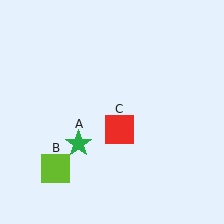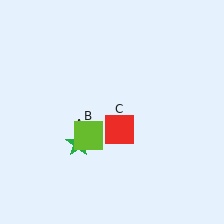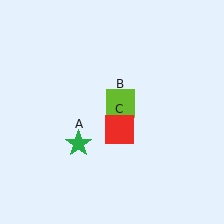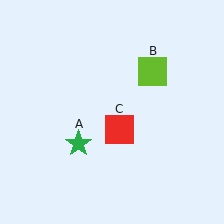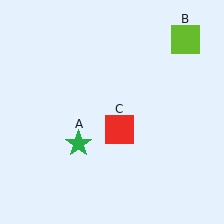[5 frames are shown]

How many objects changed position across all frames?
1 object changed position: lime square (object B).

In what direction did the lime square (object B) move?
The lime square (object B) moved up and to the right.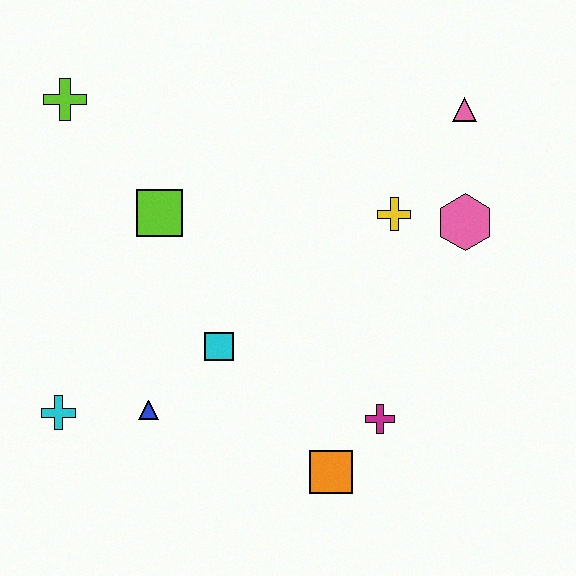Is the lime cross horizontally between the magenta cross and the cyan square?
No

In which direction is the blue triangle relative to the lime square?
The blue triangle is below the lime square.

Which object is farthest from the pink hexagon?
The cyan cross is farthest from the pink hexagon.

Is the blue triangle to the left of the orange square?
Yes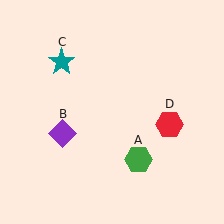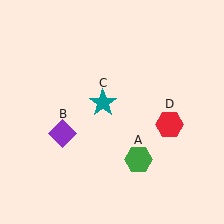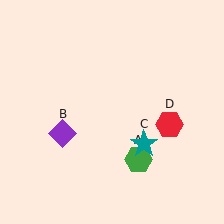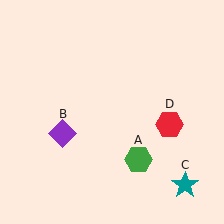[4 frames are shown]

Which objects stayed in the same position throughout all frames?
Green hexagon (object A) and purple diamond (object B) and red hexagon (object D) remained stationary.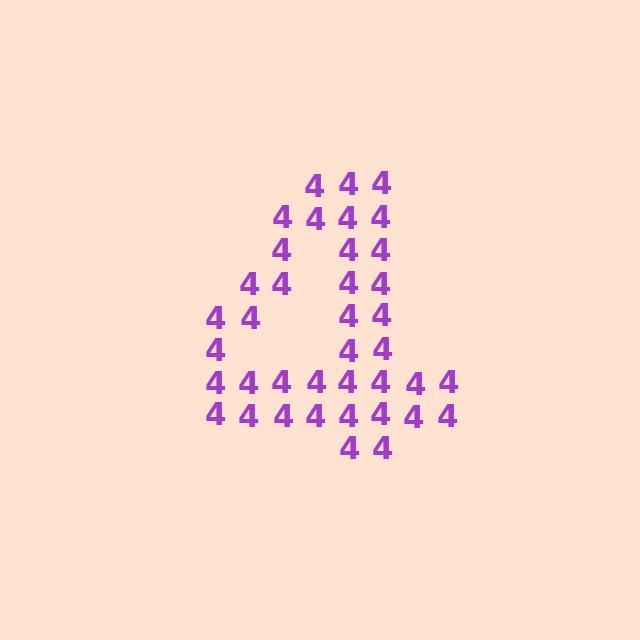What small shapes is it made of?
It is made of small digit 4's.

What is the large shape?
The large shape is the digit 4.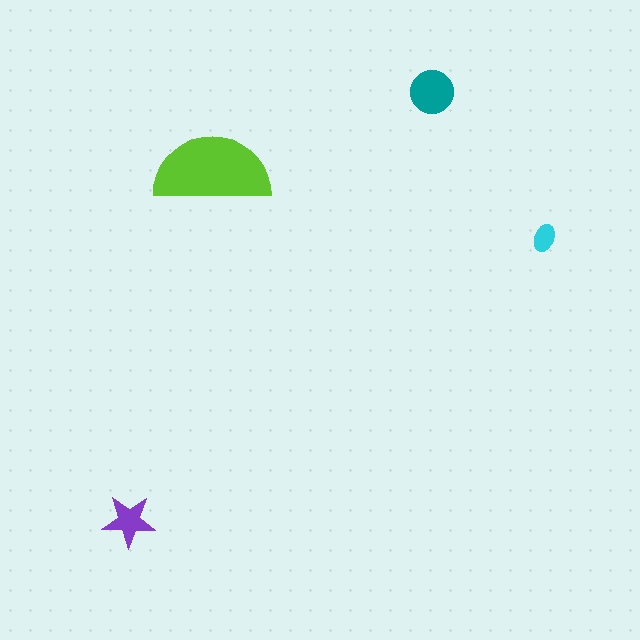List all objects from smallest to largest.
The cyan ellipse, the purple star, the teal circle, the lime semicircle.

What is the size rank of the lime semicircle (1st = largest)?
1st.